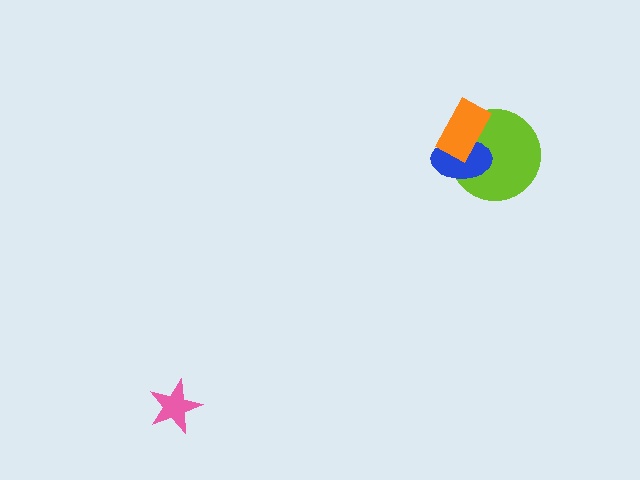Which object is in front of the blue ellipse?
The orange rectangle is in front of the blue ellipse.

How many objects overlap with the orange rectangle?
2 objects overlap with the orange rectangle.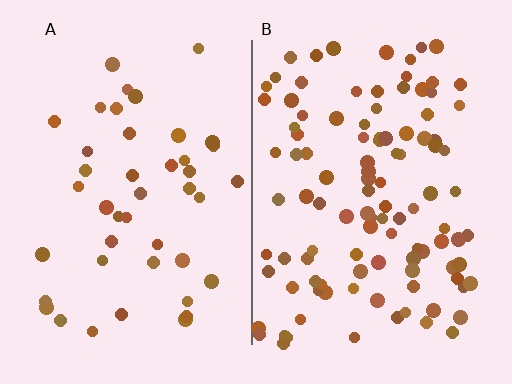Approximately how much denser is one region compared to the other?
Approximately 2.5× — region B over region A.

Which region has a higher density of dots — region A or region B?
B (the right).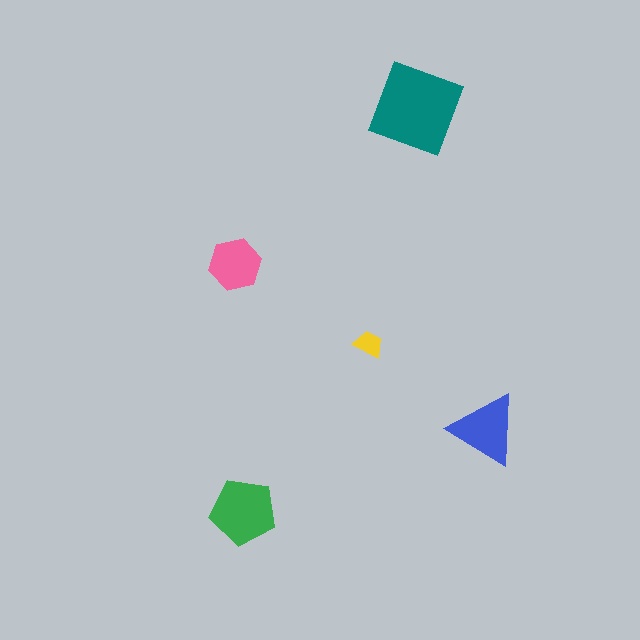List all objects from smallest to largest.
The yellow trapezoid, the pink hexagon, the blue triangle, the green pentagon, the teal diamond.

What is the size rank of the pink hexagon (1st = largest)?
4th.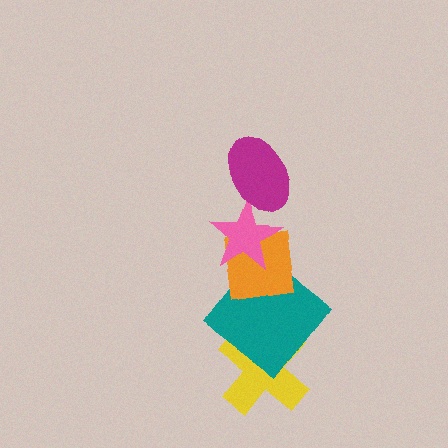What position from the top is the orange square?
The orange square is 3rd from the top.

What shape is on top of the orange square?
The pink star is on top of the orange square.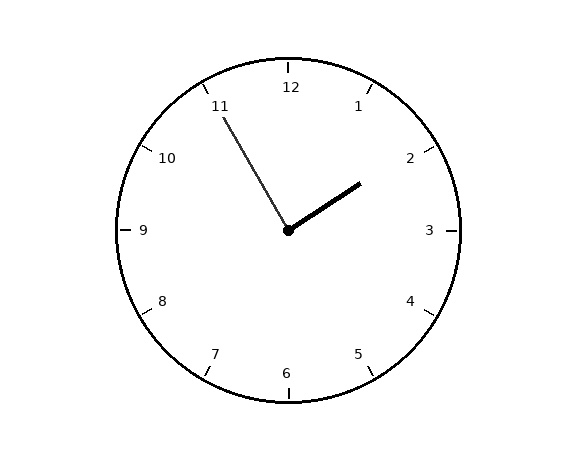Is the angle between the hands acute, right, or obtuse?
It is right.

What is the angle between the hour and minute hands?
Approximately 88 degrees.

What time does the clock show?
1:55.